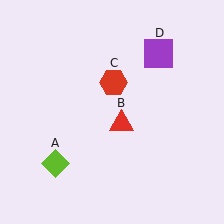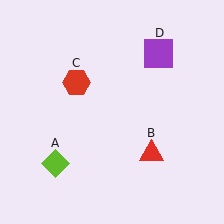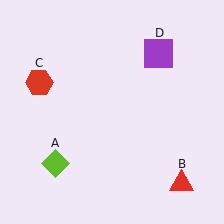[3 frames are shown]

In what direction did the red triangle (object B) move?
The red triangle (object B) moved down and to the right.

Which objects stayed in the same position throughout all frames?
Lime diamond (object A) and purple square (object D) remained stationary.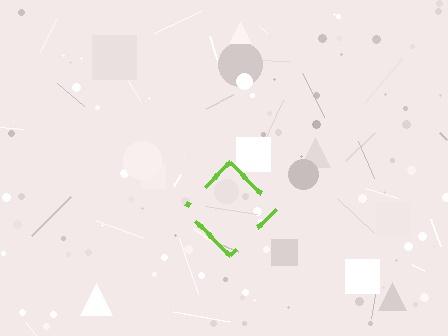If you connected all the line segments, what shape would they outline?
They would outline a diamond.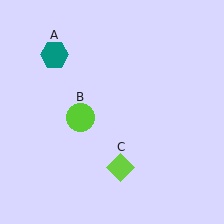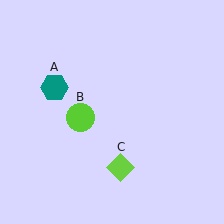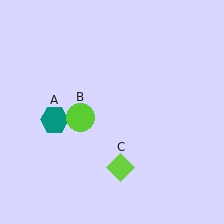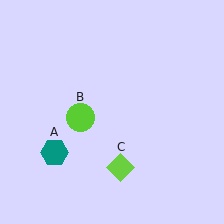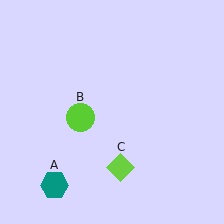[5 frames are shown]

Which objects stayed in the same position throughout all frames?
Lime circle (object B) and lime diamond (object C) remained stationary.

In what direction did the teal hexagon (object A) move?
The teal hexagon (object A) moved down.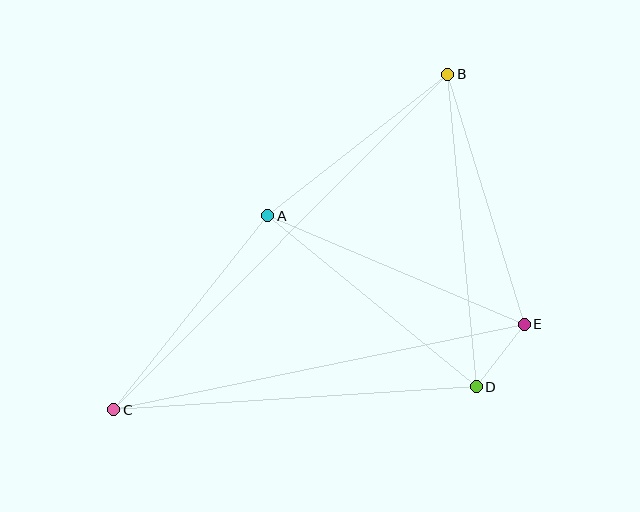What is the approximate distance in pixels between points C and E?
The distance between C and E is approximately 419 pixels.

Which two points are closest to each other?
Points D and E are closest to each other.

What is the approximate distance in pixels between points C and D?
The distance between C and D is approximately 363 pixels.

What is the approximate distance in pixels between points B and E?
The distance between B and E is approximately 261 pixels.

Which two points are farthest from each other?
Points B and C are farthest from each other.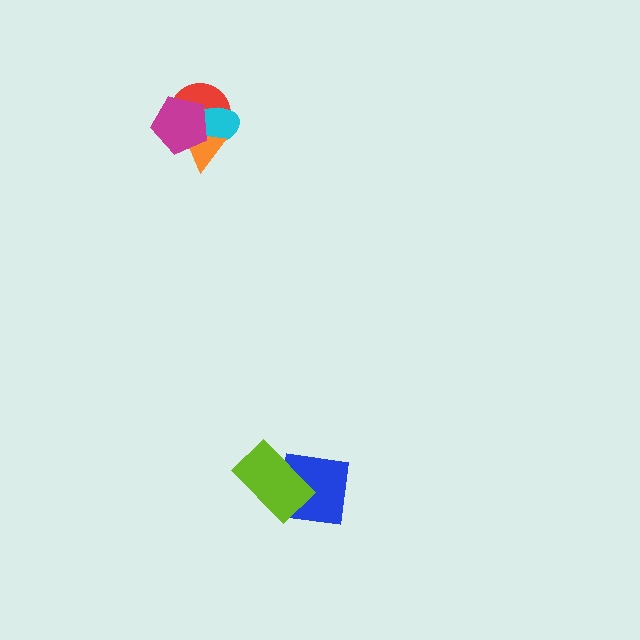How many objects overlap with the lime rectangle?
1 object overlaps with the lime rectangle.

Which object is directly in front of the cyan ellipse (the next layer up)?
The orange triangle is directly in front of the cyan ellipse.